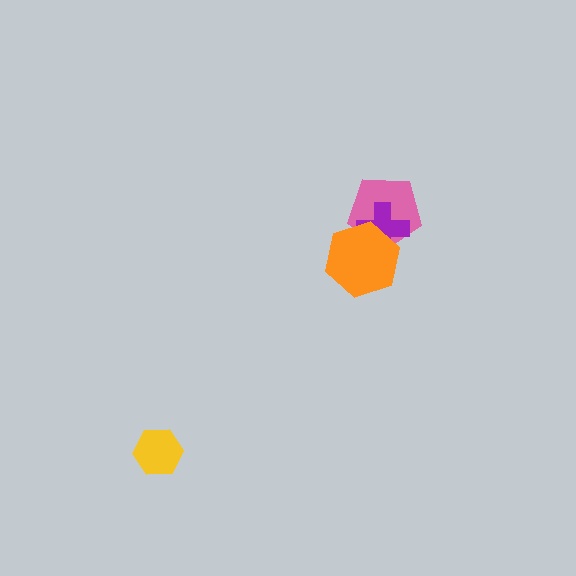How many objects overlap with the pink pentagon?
2 objects overlap with the pink pentagon.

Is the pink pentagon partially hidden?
Yes, it is partially covered by another shape.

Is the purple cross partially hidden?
Yes, it is partially covered by another shape.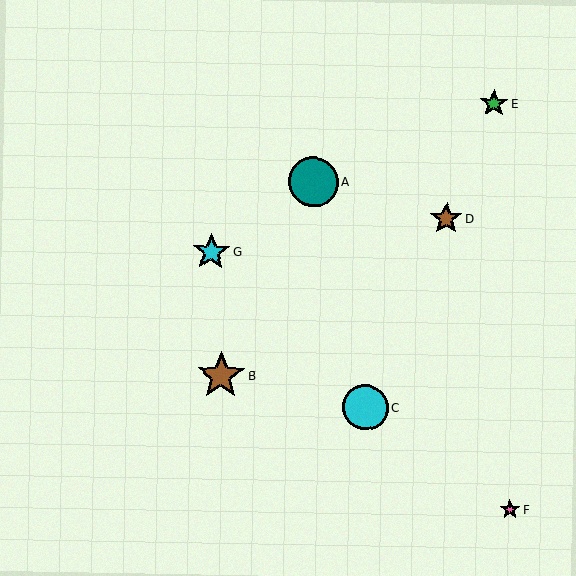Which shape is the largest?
The teal circle (labeled A) is the largest.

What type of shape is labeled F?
Shape F is a pink star.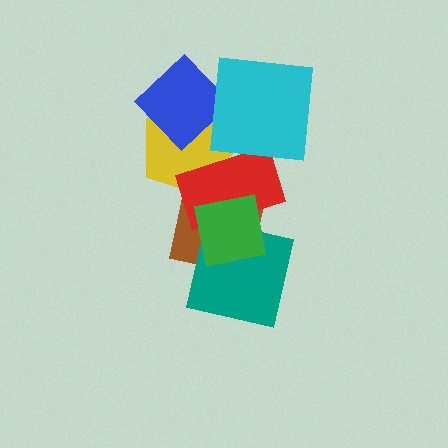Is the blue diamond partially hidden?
Yes, it is partially covered by another shape.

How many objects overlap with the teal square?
2 objects overlap with the teal square.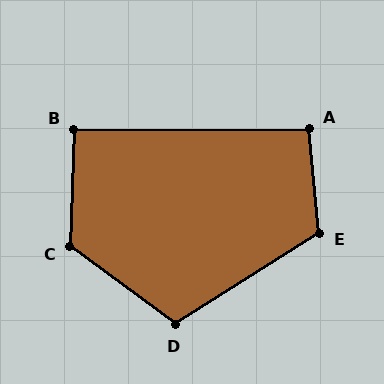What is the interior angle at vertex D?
Approximately 111 degrees (obtuse).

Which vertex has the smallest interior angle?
B, at approximately 92 degrees.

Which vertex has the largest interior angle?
C, at approximately 125 degrees.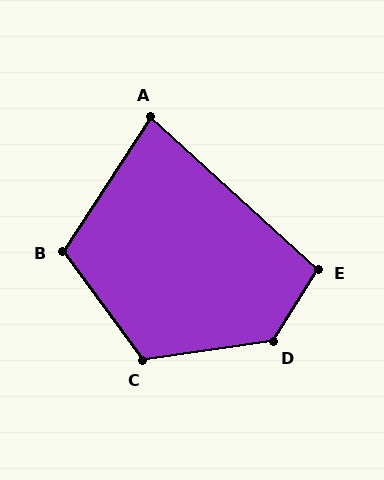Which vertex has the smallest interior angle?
A, at approximately 81 degrees.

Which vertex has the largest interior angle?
D, at approximately 130 degrees.